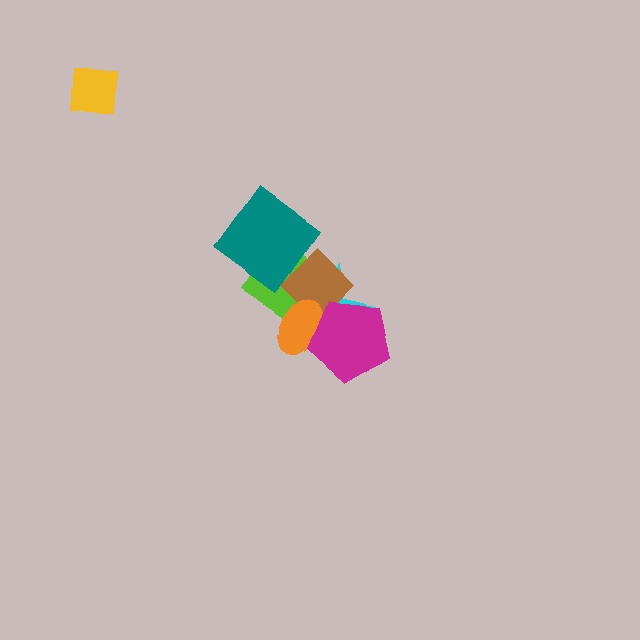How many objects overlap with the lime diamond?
4 objects overlap with the lime diamond.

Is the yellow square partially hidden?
No, no other shape covers it.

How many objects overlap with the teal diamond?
1 object overlaps with the teal diamond.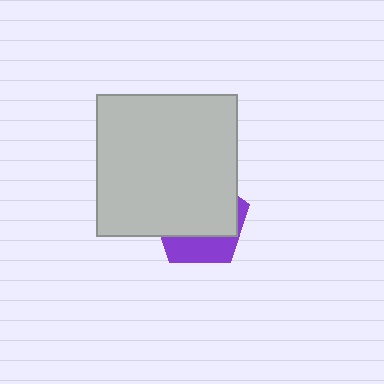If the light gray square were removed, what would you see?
You would see the complete purple pentagon.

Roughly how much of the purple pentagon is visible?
A small part of it is visible (roughly 32%).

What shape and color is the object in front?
The object in front is a light gray square.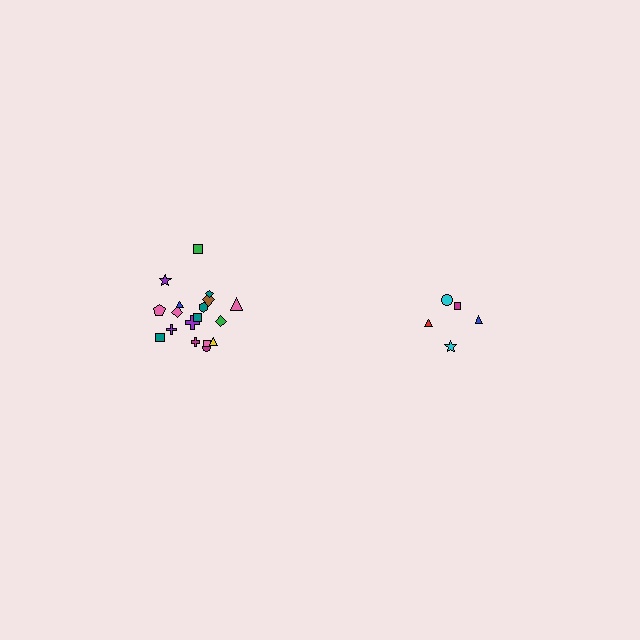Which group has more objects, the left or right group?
The left group.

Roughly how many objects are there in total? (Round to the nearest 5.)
Roughly 25 objects in total.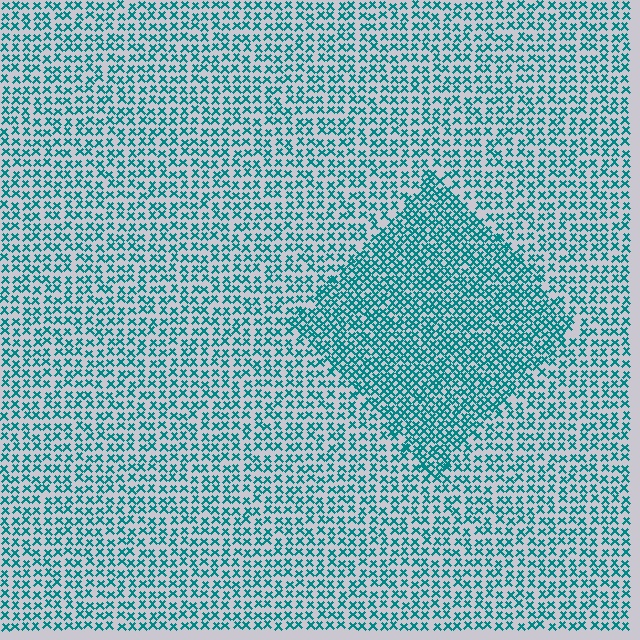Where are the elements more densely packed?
The elements are more densely packed inside the diamond boundary.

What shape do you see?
I see a diamond.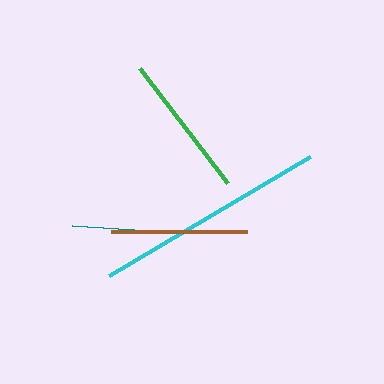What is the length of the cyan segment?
The cyan segment is approximately 233 pixels long.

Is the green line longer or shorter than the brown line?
The green line is longer than the brown line.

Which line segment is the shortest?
The teal line is the shortest at approximately 78 pixels.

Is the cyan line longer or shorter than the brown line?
The cyan line is longer than the brown line.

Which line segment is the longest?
The cyan line is the longest at approximately 233 pixels.